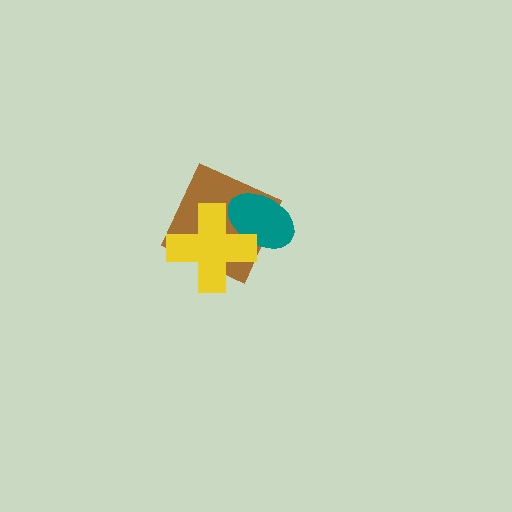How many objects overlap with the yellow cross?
2 objects overlap with the yellow cross.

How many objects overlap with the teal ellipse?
2 objects overlap with the teal ellipse.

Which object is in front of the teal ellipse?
The yellow cross is in front of the teal ellipse.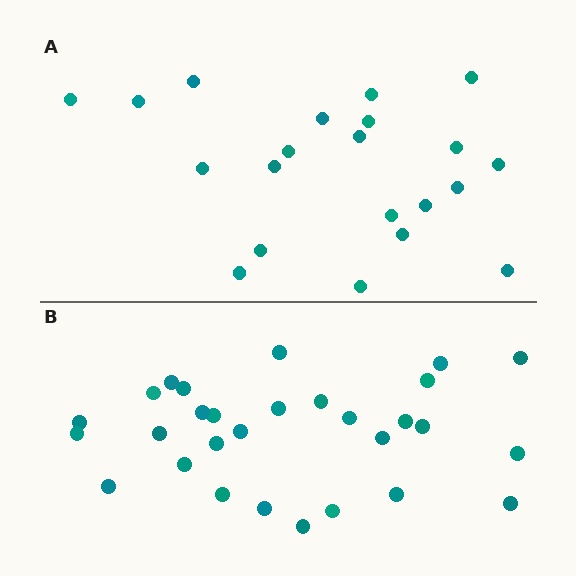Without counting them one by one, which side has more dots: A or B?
Region B (the bottom region) has more dots.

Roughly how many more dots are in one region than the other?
Region B has roughly 8 or so more dots than region A.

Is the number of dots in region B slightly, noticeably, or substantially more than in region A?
Region B has noticeably more, but not dramatically so. The ratio is roughly 1.4 to 1.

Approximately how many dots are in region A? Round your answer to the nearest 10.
About 20 dots. (The exact count is 21, which rounds to 20.)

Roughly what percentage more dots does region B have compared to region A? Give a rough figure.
About 40% more.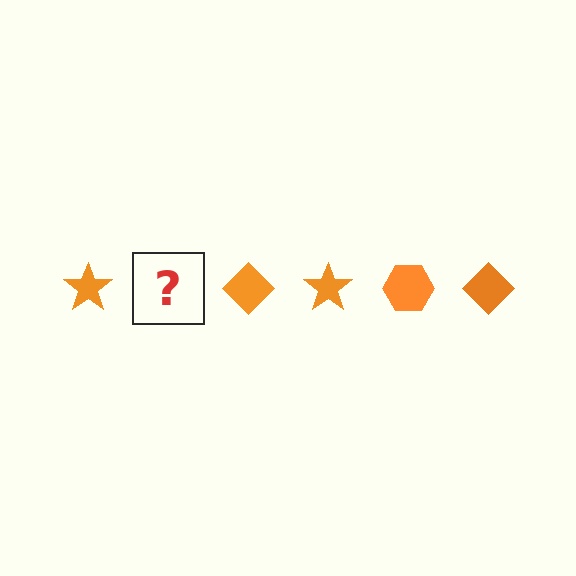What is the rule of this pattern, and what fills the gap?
The rule is that the pattern cycles through star, hexagon, diamond shapes in orange. The gap should be filled with an orange hexagon.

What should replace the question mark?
The question mark should be replaced with an orange hexagon.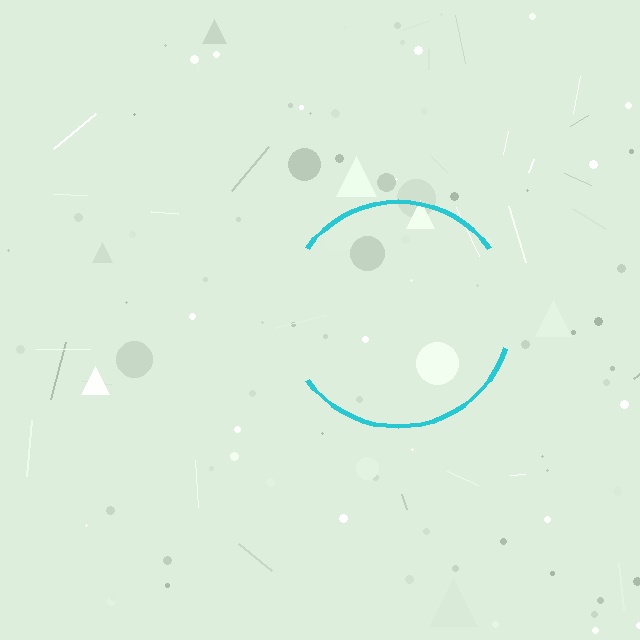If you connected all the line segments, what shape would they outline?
They would outline a circle.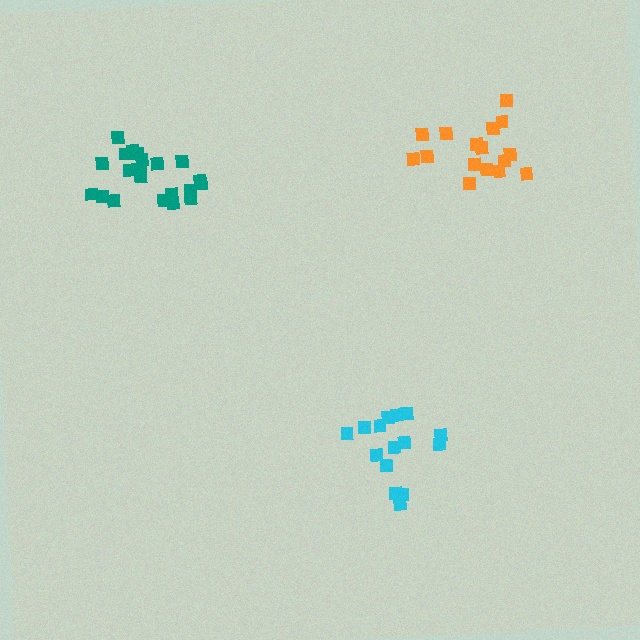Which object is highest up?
The orange cluster is topmost.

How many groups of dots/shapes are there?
There are 3 groups.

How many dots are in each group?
Group 1: 15 dots, Group 2: 16 dots, Group 3: 21 dots (52 total).